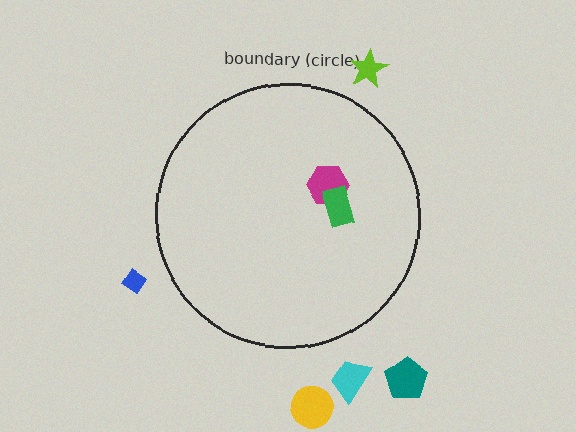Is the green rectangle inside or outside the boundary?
Inside.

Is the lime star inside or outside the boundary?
Outside.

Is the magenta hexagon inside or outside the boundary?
Inside.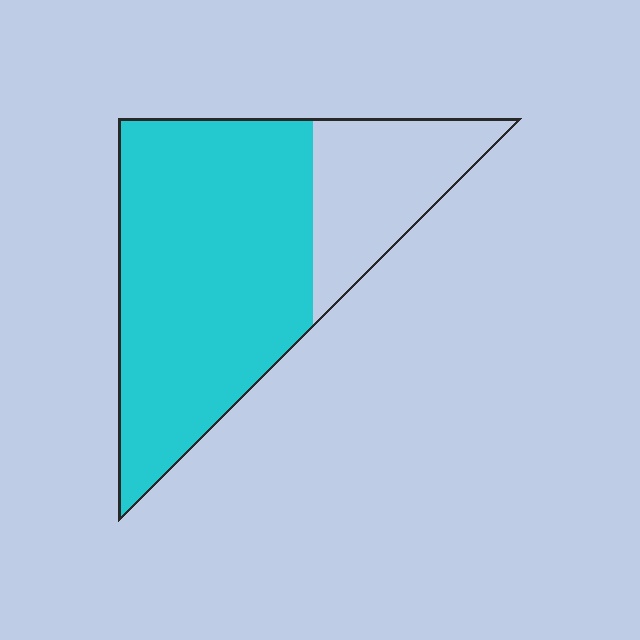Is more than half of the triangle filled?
Yes.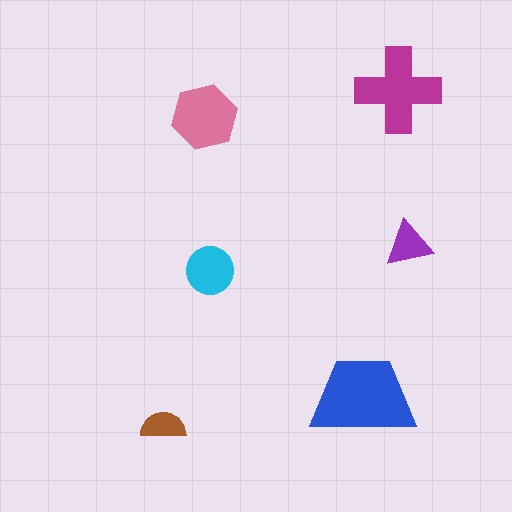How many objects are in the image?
There are 6 objects in the image.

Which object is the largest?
The blue trapezoid.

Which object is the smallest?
The brown semicircle.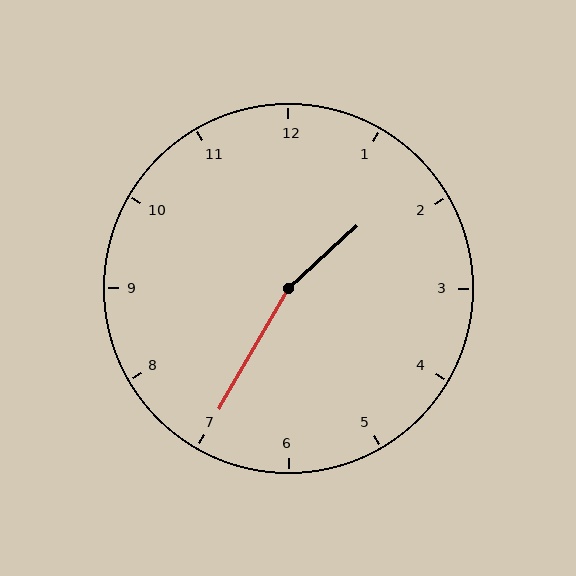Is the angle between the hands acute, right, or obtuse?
It is obtuse.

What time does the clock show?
1:35.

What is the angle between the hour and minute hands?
Approximately 162 degrees.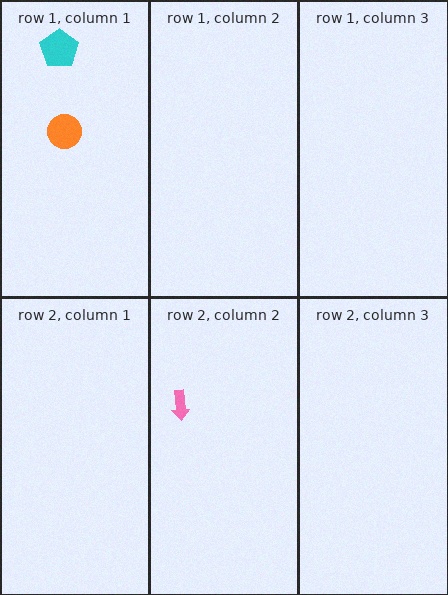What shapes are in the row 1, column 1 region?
The orange circle, the cyan pentagon.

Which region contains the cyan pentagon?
The row 1, column 1 region.